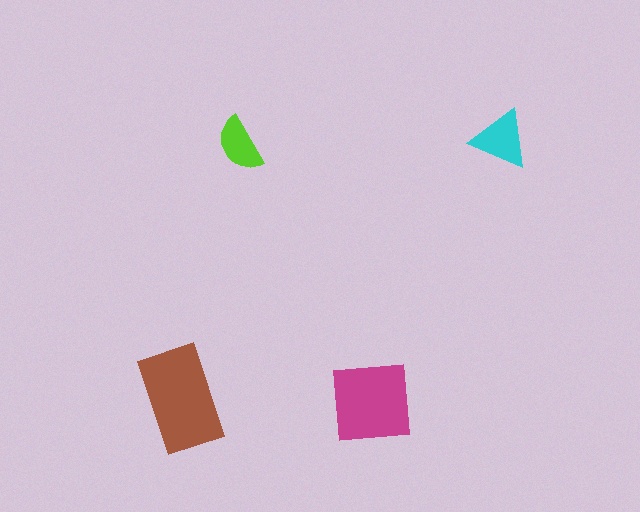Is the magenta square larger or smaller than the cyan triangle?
Larger.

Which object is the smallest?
The lime semicircle.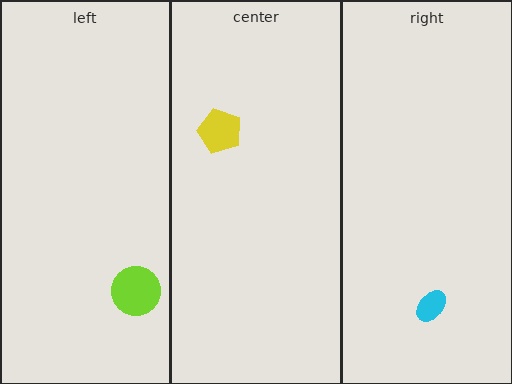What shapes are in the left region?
The lime circle.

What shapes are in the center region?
The yellow pentagon.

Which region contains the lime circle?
The left region.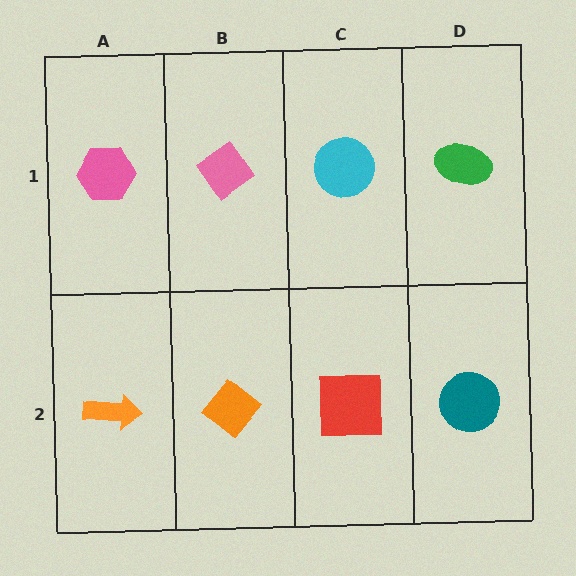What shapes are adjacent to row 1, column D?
A teal circle (row 2, column D), a cyan circle (row 1, column C).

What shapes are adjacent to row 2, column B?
A pink diamond (row 1, column B), an orange arrow (row 2, column A), a red square (row 2, column C).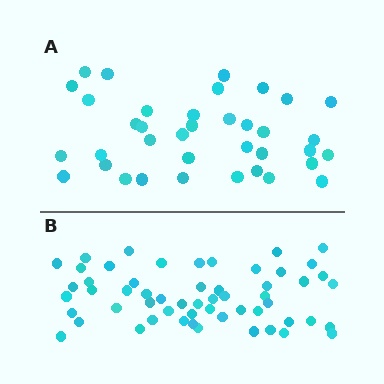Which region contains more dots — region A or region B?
Region B (the bottom region) has more dots.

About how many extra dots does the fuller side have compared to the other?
Region B has approximately 20 more dots than region A.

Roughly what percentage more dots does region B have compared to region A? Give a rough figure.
About 50% more.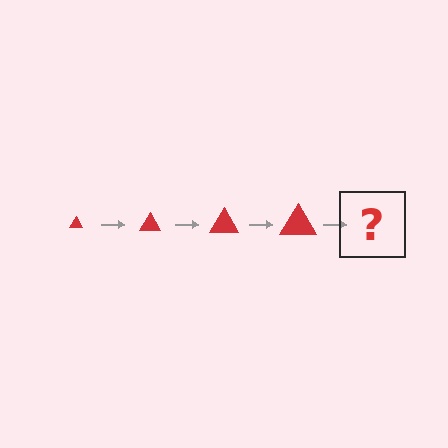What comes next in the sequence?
The next element should be a red triangle, larger than the previous one.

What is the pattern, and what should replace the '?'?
The pattern is that the triangle gets progressively larger each step. The '?' should be a red triangle, larger than the previous one.